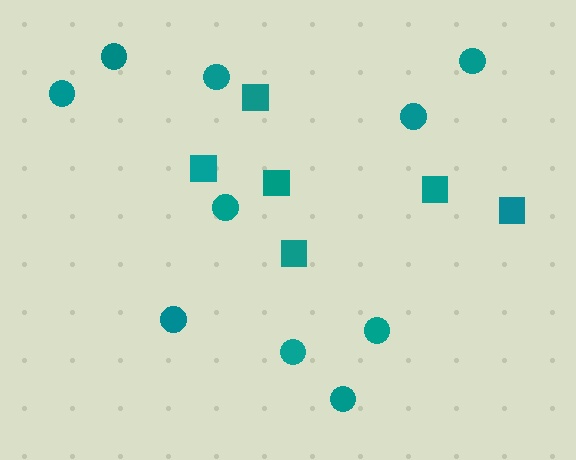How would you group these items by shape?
There are 2 groups: one group of squares (6) and one group of circles (10).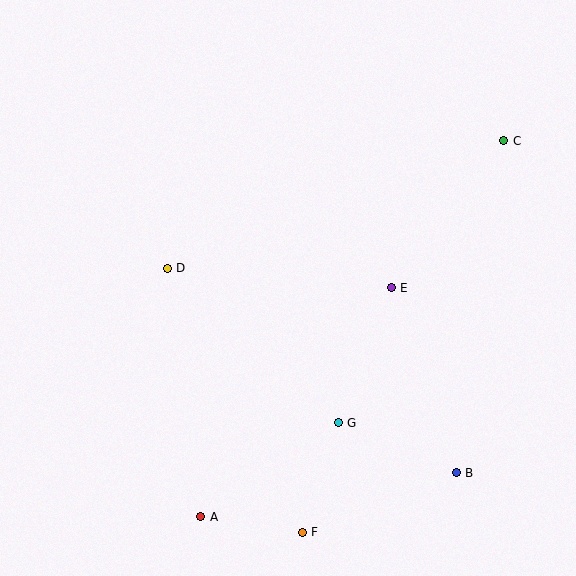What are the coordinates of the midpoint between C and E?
The midpoint between C and E is at (447, 214).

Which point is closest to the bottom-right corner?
Point B is closest to the bottom-right corner.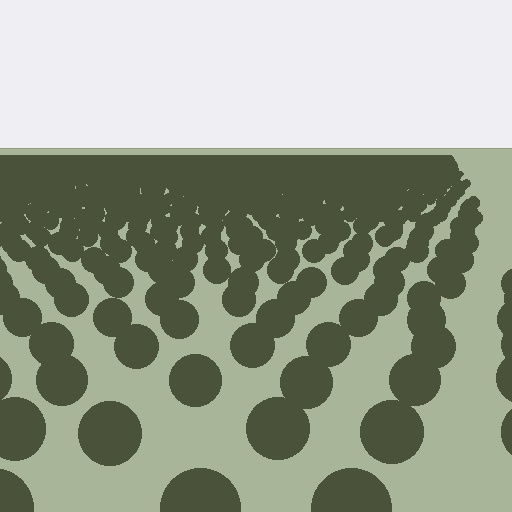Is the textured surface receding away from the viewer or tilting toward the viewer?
The surface is receding away from the viewer. Texture elements get smaller and denser toward the top.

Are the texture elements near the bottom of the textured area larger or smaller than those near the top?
Larger. Near the bottom, elements are closer to the viewer and appear at a bigger on-screen size.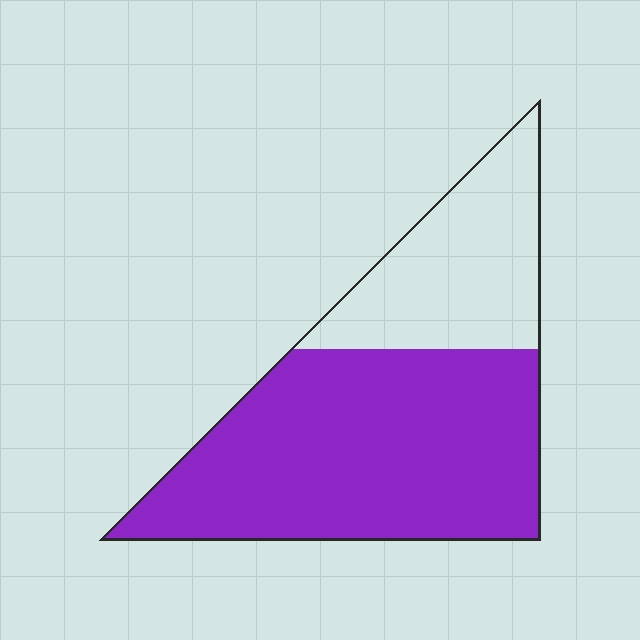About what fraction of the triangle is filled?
About two thirds (2/3).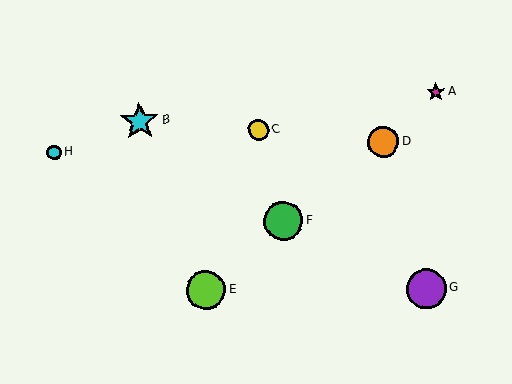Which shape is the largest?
The purple circle (labeled G) is the largest.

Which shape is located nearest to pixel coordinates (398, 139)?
The orange circle (labeled D) at (383, 142) is nearest to that location.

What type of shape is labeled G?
Shape G is a purple circle.